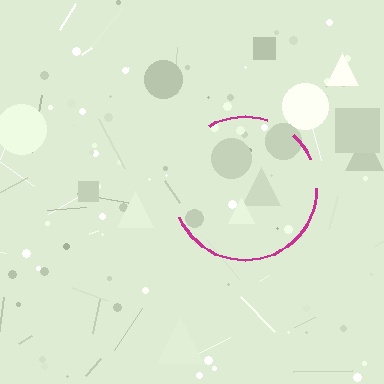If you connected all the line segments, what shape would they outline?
They would outline a circle.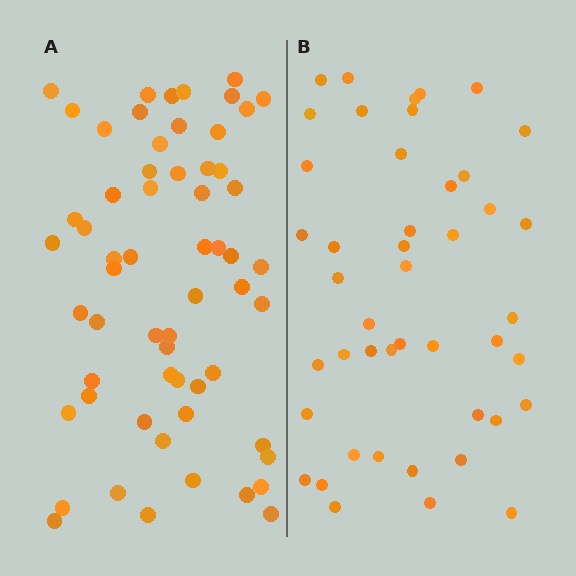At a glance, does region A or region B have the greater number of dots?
Region A (the left region) has more dots.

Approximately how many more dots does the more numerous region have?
Region A has approximately 15 more dots than region B.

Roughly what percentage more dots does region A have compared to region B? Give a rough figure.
About 35% more.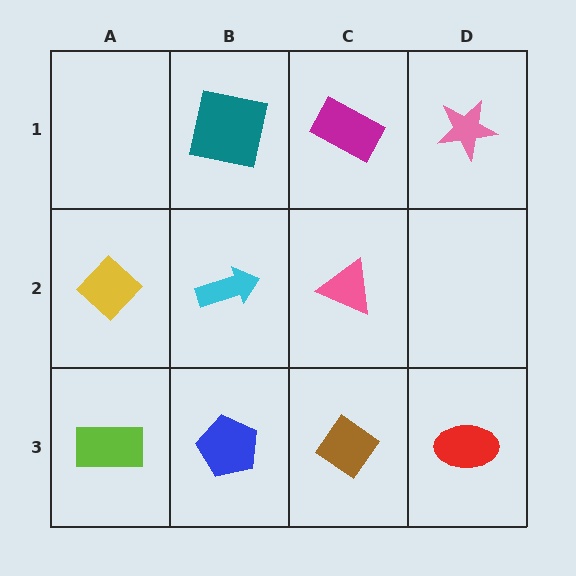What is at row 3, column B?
A blue pentagon.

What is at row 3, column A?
A lime rectangle.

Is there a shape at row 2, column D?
No, that cell is empty.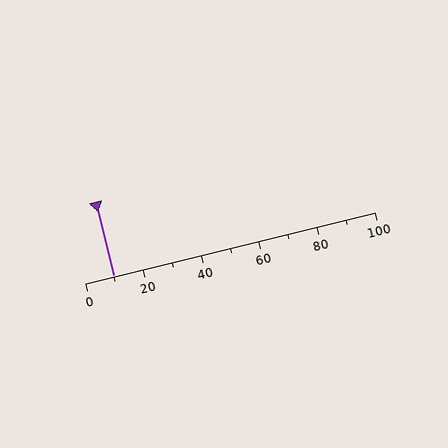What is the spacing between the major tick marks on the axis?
The major ticks are spaced 20 apart.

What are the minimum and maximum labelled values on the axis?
The axis runs from 0 to 100.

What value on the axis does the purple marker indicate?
The marker indicates approximately 10.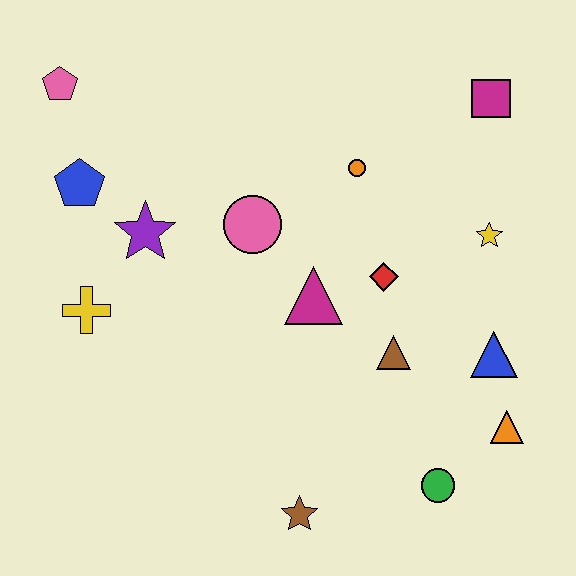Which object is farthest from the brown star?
The pink pentagon is farthest from the brown star.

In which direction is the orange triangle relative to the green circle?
The orange triangle is to the right of the green circle.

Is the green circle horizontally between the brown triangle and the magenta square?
Yes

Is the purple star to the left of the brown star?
Yes